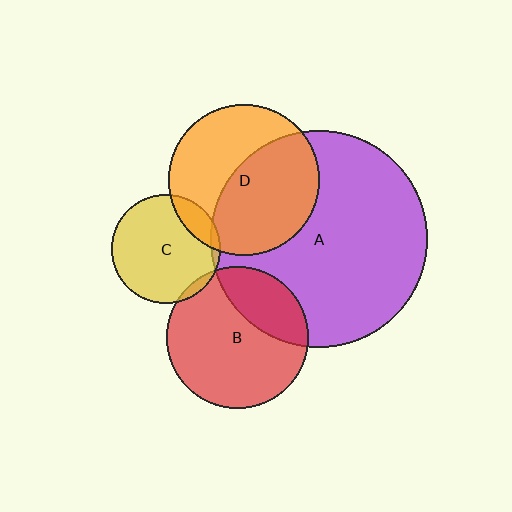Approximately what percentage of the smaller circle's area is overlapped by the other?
Approximately 25%.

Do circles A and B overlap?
Yes.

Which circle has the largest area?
Circle A (purple).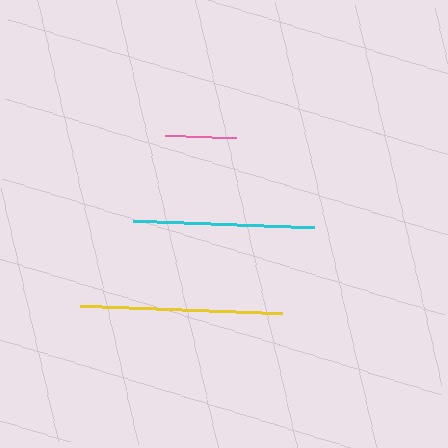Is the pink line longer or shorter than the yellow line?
The yellow line is longer than the pink line.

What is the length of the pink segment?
The pink segment is approximately 71 pixels long.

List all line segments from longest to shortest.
From longest to shortest: yellow, cyan, pink.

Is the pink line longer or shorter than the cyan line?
The cyan line is longer than the pink line.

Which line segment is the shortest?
The pink line is the shortest at approximately 71 pixels.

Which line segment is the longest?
The yellow line is the longest at approximately 201 pixels.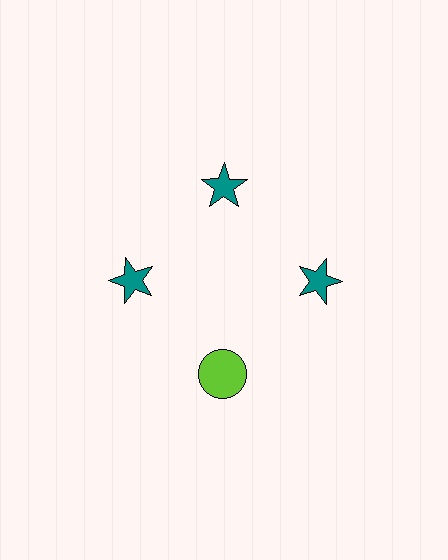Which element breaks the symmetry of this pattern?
The lime circle at roughly the 6 o'clock position breaks the symmetry. All other shapes are teal stars.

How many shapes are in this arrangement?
There are 4 shapes arranged in a ring pattern.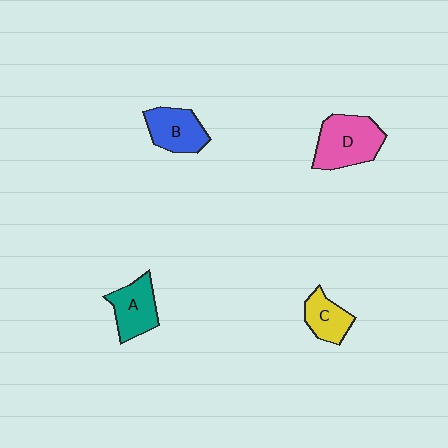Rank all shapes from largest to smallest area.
From largest to smallest: D (pink), A (teal), B (blue), C (yellow).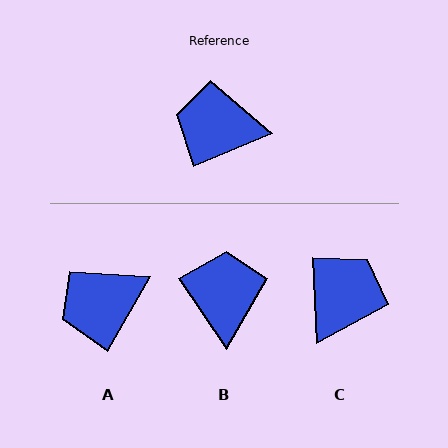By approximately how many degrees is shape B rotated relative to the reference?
Approximately 80 degrees clockwise.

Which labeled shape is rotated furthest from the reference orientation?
C, about 111 degrees away.